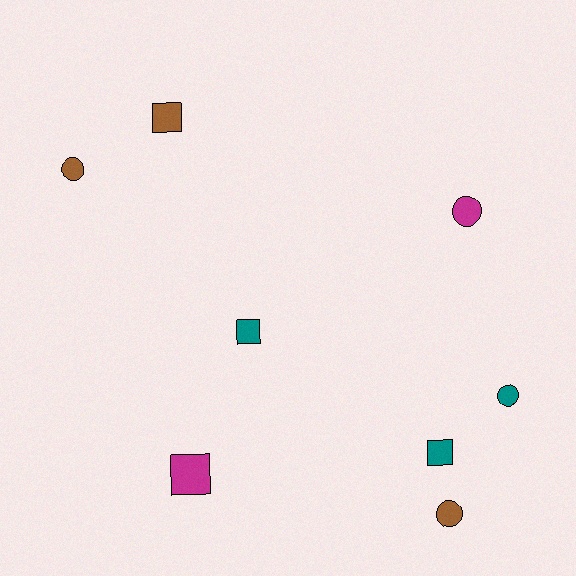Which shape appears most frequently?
Square, with 4 objects.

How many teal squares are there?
There are 2 teal squares.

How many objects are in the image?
There are 8 objects.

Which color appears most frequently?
Brown, with 3 objects.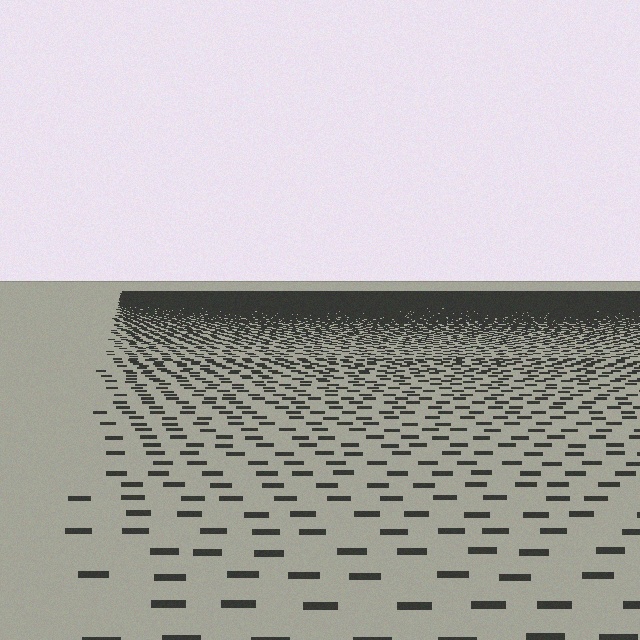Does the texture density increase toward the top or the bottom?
Density increases toward the top.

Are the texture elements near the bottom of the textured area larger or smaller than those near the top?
Larger. Near the bottom, elements are closer to the viewer and appear at a bigger on-screen size.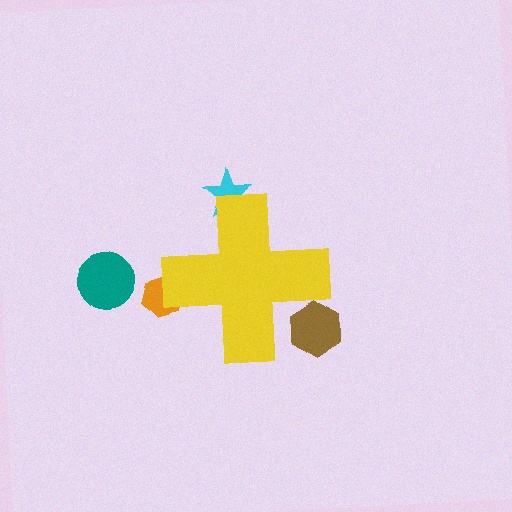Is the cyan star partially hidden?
Yes, the cyan star is partially hidden behind the yellow cross.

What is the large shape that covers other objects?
A yellow cross.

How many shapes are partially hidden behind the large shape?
3 shapes are partially hidden.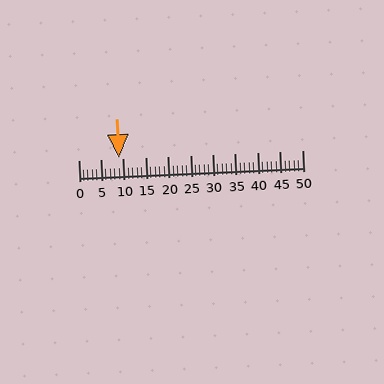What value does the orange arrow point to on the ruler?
The orange arrow points to approximately 9.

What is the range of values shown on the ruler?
The ruler shows values from 0 to 50.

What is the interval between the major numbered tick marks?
The major tick marks are spaced 5 units apart.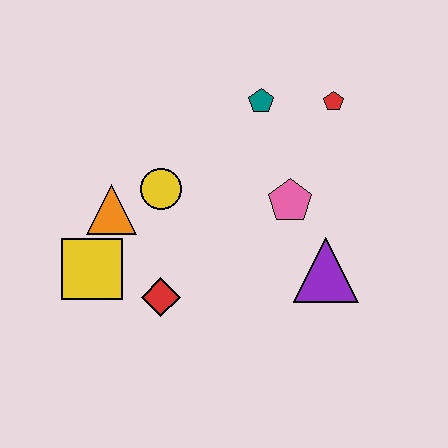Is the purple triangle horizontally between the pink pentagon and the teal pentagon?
No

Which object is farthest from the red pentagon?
The yellow square is farthest from the red pentagon.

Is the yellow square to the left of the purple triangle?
Yes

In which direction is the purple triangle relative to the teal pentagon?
The purple triangle is below the teal pentagon.